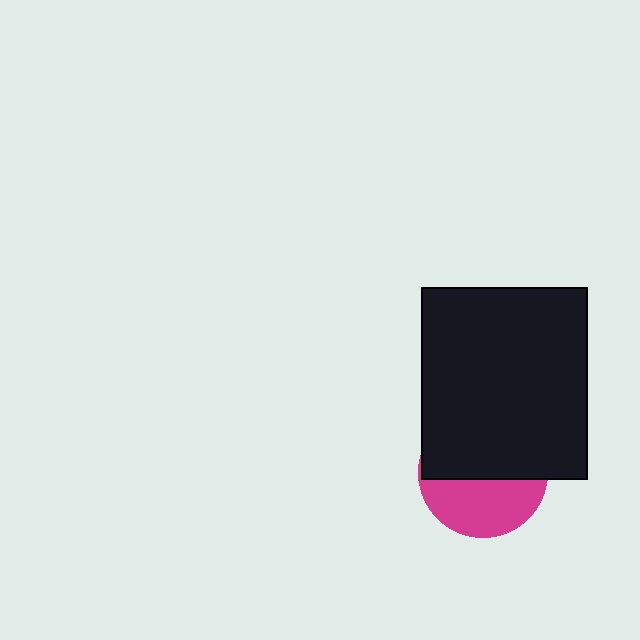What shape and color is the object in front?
The object in front is a black rectangle.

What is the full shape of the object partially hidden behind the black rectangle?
The partially hidden object is a magenta circle.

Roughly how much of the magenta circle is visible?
A small part of it is visible (roughly 44%).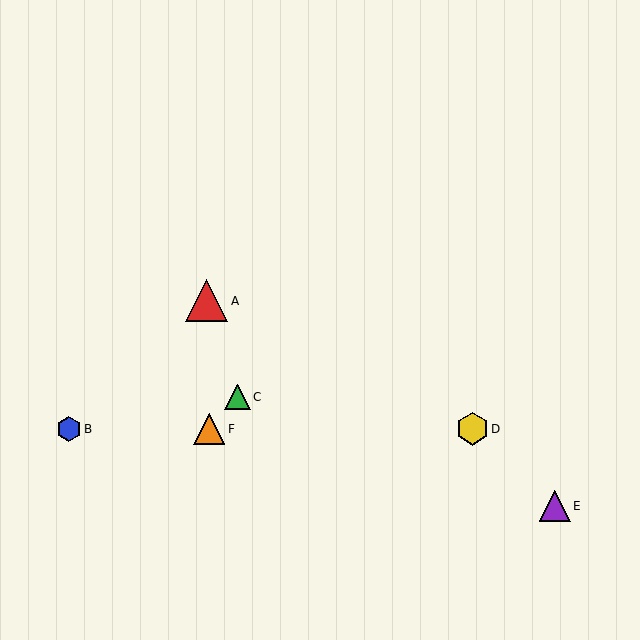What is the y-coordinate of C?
Object C is at y≈397.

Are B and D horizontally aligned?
Yes, both are at y≈429.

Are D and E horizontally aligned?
No, D is at y≈429 and E is at y≈506.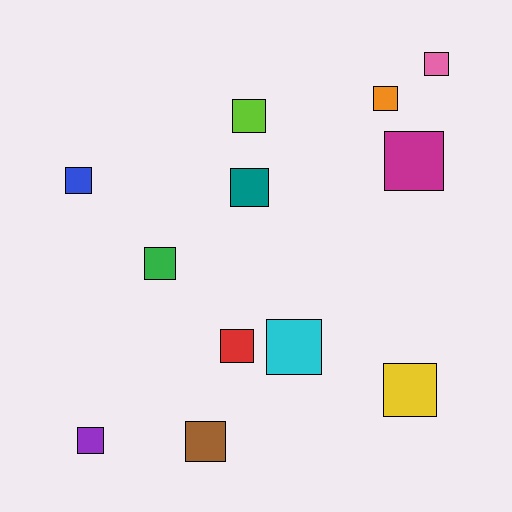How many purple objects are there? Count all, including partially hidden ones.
There is 1 purple object.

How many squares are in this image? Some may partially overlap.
There are 12 squares.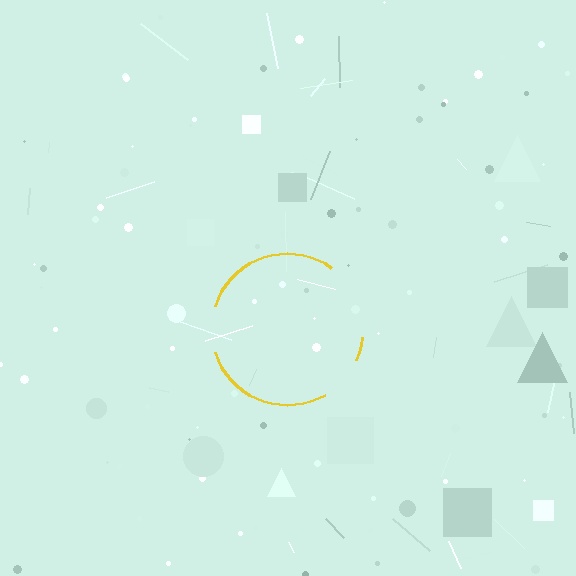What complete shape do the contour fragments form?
The contour fragments form a circle.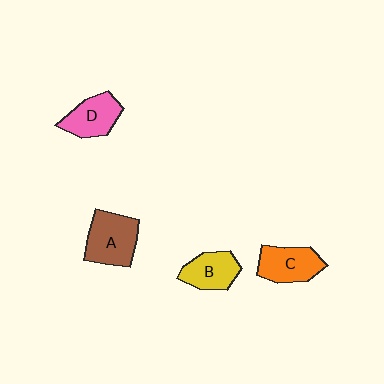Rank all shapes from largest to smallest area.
From largest to smallest: A (brown), C (orange), D (pink), B (yellow).